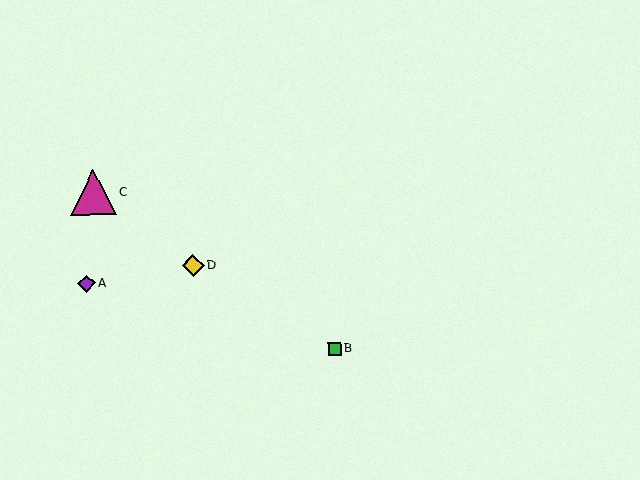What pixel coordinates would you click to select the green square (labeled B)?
Click at (334, 349) to select the green square B.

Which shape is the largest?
The magenta triangle (labeled C) is the largest.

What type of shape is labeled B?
Shape B is a green square.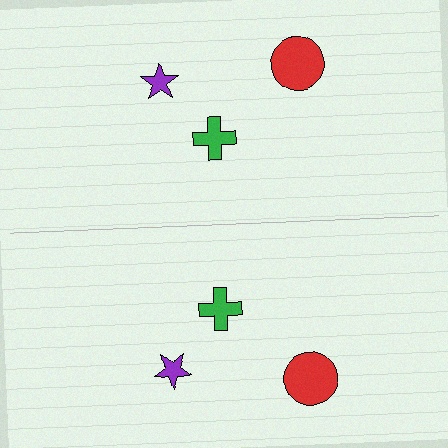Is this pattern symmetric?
Yes, this pattern has bilateral (reflection) symmetry.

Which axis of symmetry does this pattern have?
The pattern has a horizontal axis of symmetry running through the center of the image.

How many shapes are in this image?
There are 6 shapes in this image.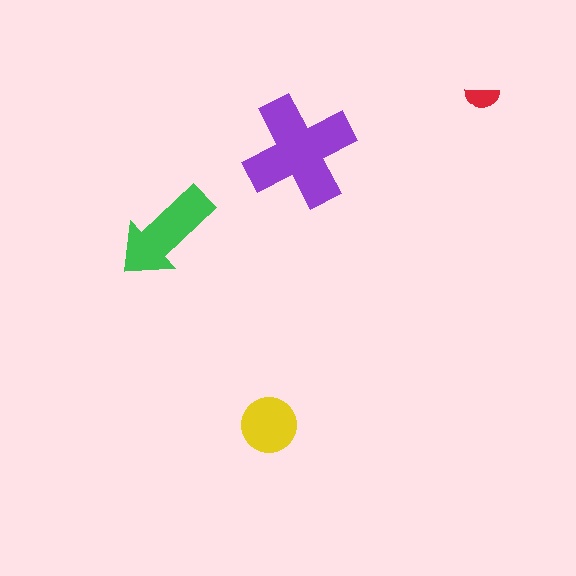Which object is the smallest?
The red semicircle.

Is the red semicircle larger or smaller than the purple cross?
Smaller.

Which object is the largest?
The purple cross.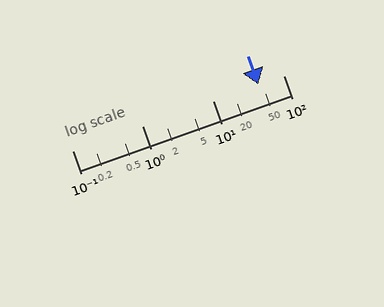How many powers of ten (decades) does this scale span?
The scale spans 3 decades, from 0.1 to 100.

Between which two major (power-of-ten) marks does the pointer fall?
The pointer is between 10 and 100.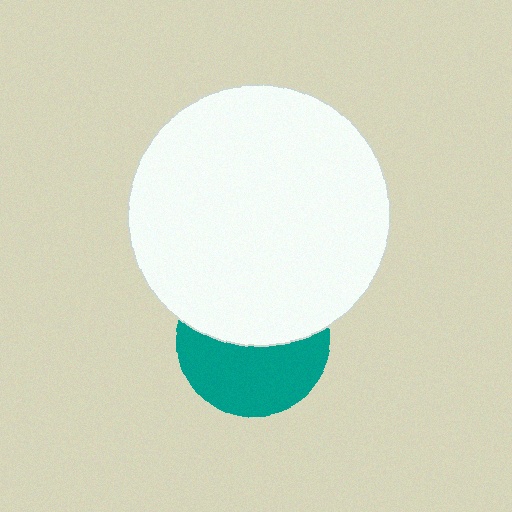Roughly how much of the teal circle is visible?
About half of it is visible (roughly 51%).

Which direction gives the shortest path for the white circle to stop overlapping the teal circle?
Moving up gives the shortest separation.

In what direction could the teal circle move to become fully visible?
The teal circle could move down. That would shift it out from behind the white circle entirely.